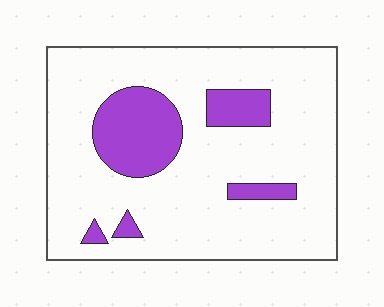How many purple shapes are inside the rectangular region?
5.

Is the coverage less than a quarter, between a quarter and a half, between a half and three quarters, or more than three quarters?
Less than a quarter.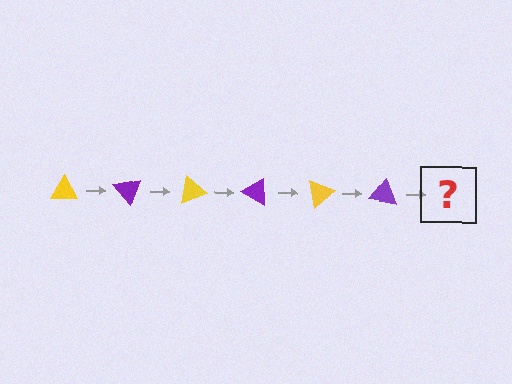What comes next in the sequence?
The next element should be a yellow triangle, rotated 300 degrees from the start.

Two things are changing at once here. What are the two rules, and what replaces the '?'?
The two rules are that it rotates 50 degrees each step and the color cycles through yellow and purple. The '?' should be a yellow triangle, rotated 300 degrees from the start.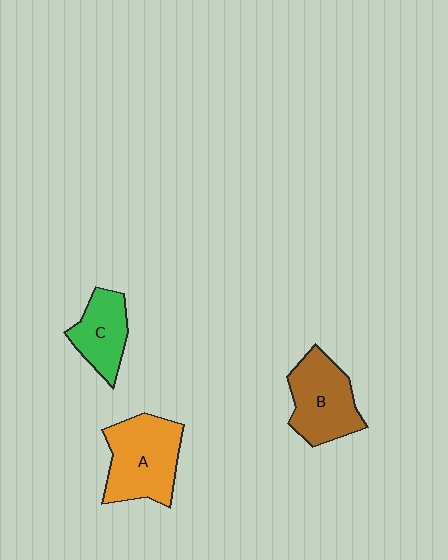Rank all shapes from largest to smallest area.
From largest to smallest: A (orange), B (brown), C (green).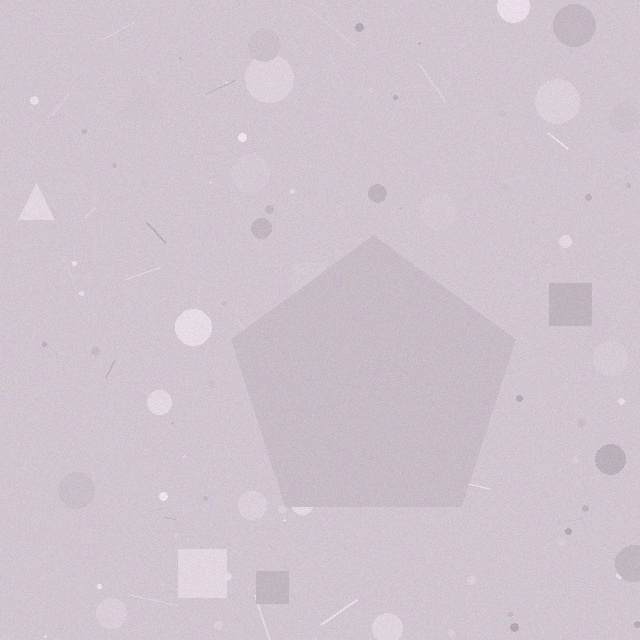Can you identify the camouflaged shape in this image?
The camouflaged shape is a pentagon.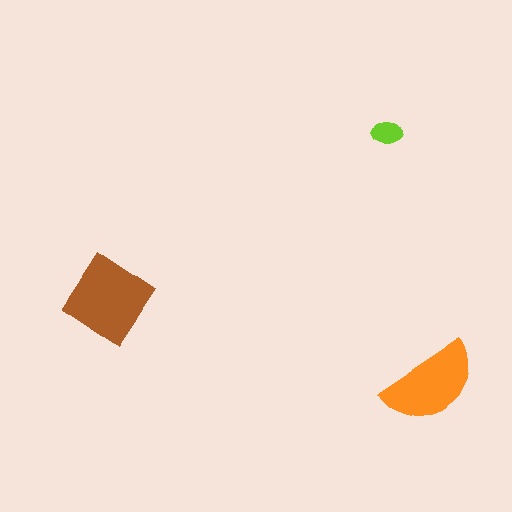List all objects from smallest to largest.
The lime ellipse, the orange semicircle, the brown diamond.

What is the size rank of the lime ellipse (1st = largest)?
3rd.